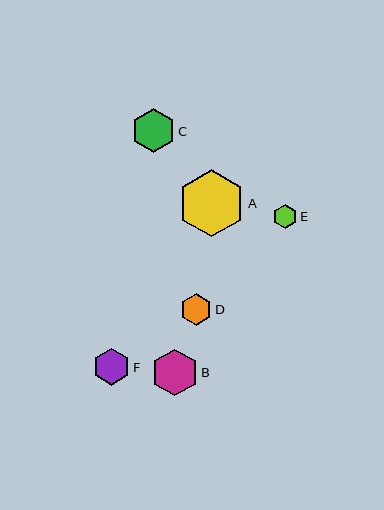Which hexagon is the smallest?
Hexagon E is the smallest with a size of approximately 24 pixels.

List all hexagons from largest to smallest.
From largest to smallest: A, B, C, F, D, E.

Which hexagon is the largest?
Hexagon A is the largest with a size of approximately 67 pixels.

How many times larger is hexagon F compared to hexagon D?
Hexagon F is approximately 1.2 times the size of hexagon D.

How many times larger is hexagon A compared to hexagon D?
Hexagon A is approximately 2.1 times the size of hexagon D.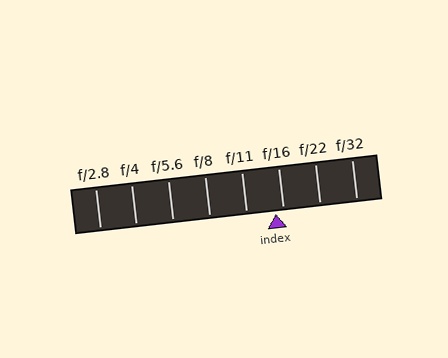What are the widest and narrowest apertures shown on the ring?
The widest aperture shown is f/2.8 and the narrowest is f/32.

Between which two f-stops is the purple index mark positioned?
The index mark is between f/11 and f/16.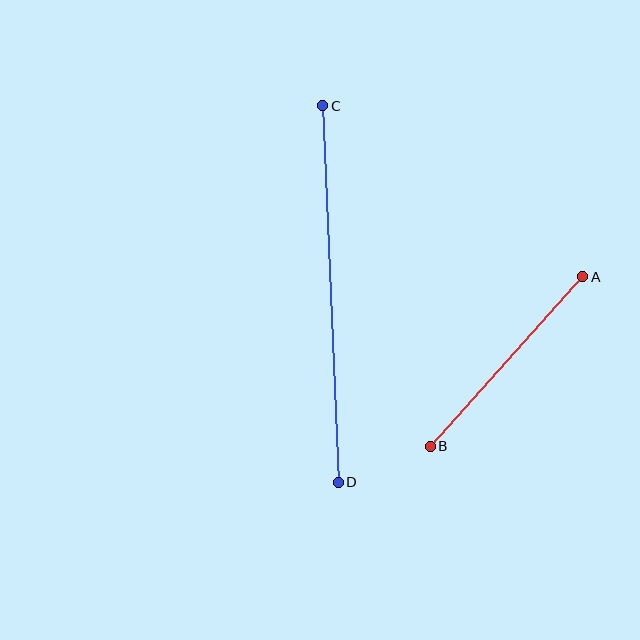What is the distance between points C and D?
The distance is approximately 377 pixels.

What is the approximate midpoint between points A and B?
The midpoint is at approximately (506, 361) pixels.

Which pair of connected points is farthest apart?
Points C and D are farthest apart.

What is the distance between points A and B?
The distance is approximately 228 pixels.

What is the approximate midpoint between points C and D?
The midpoint is at approximately (331, 294) pixels.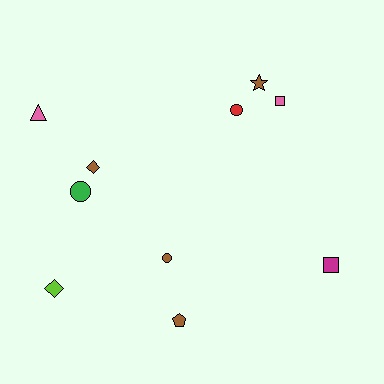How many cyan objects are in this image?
There are no cyan objects.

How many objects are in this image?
There are 10 objects.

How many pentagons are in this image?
There is 1 pentagon.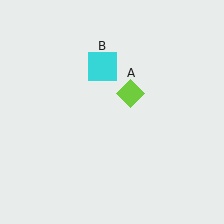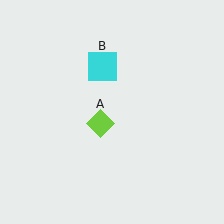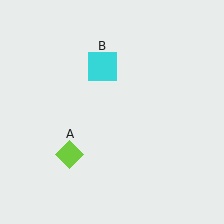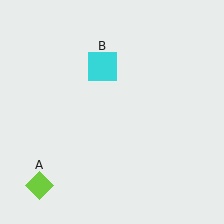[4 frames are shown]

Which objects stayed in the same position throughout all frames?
Cyan square (object B) remained stationary.